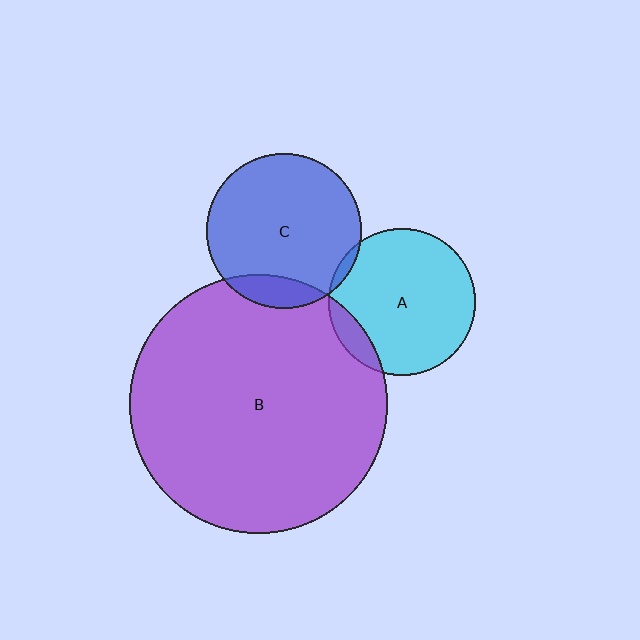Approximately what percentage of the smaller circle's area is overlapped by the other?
Approximately 10%.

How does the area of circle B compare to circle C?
Approximately 2.8 times.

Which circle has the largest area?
Circle B (purple).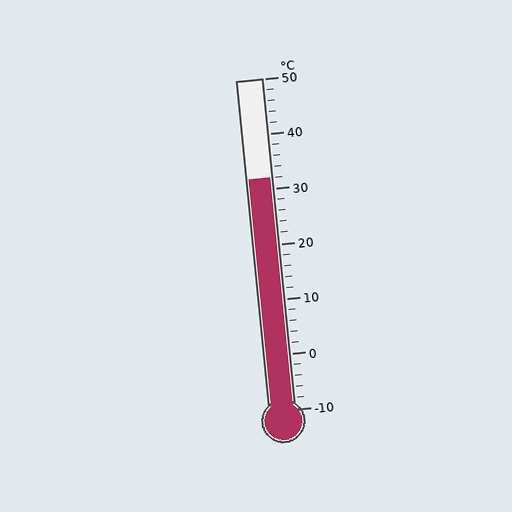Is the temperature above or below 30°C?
The temperature is above 30°C.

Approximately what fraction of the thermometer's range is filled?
The thermometer is filled to approximately 70% of its range.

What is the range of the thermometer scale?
The thermometer scale ranges from -10°C to 50°C.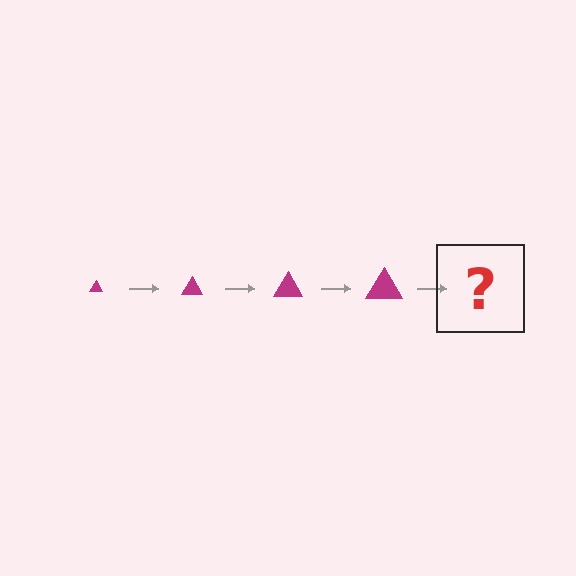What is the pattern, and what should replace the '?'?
The pattern is that the triangle gets progressively larger each step. The '?' should be a magenta triangle, larger than the previous one.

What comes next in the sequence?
The next element should be a magenta triangle, larger than the previous one.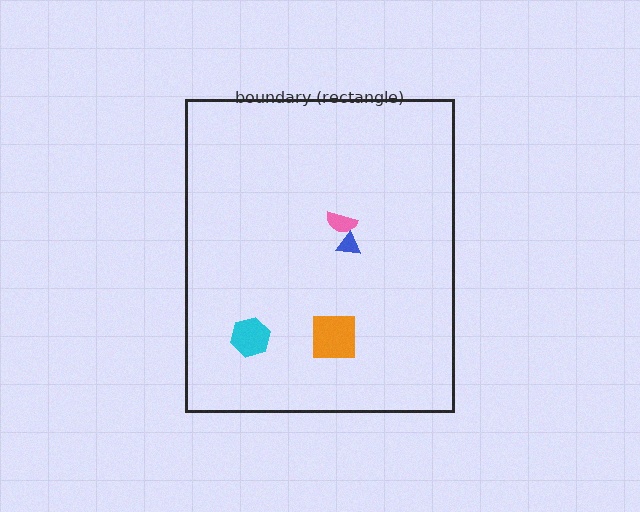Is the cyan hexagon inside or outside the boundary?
Inside.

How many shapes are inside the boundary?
4 inside, 0 outside.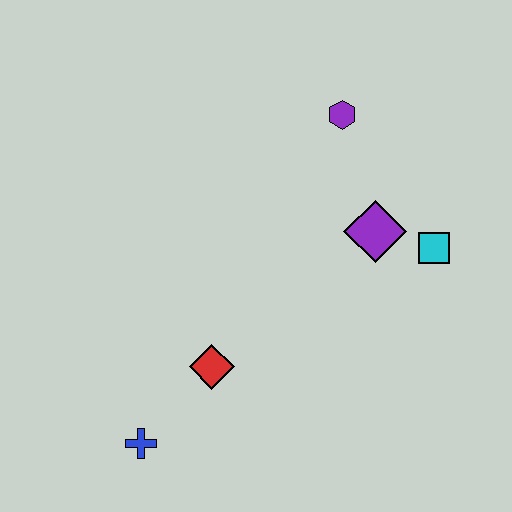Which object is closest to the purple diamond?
The cyan square is closest to the purple diamond.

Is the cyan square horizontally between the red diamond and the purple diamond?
No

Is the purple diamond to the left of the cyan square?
Yes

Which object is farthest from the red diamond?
The purple hexagon is farthest from the red diamond.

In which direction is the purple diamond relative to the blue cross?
The purple diamond is to the right of the blue cross.